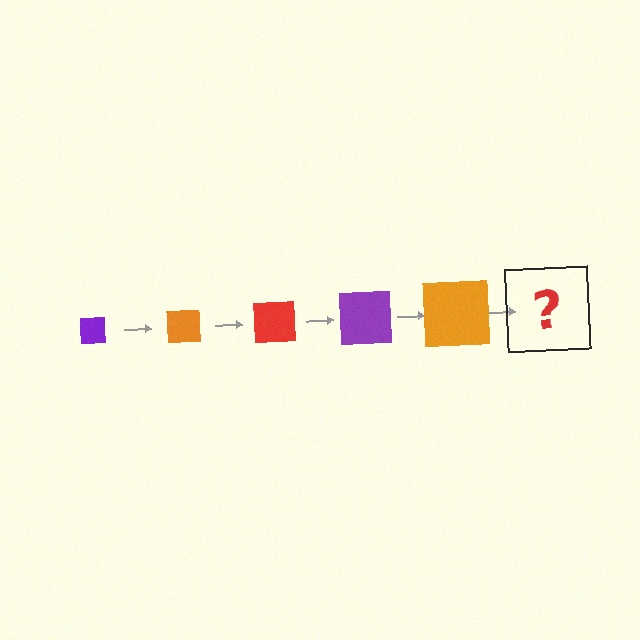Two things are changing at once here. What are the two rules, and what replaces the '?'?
The two rules are that the square grows larger each step and the color cycles through purple, orange, and red. The '?' should be a red square, larger than the previous one.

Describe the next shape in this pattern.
It should be a red square, larger than the previous one.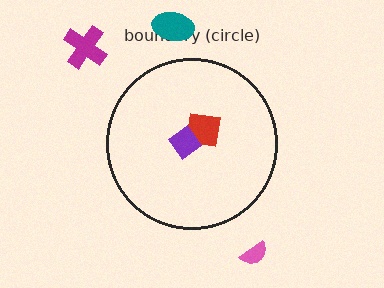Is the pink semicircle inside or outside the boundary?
Outside.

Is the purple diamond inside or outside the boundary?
Inside.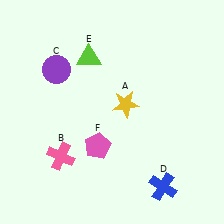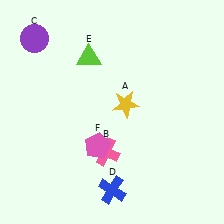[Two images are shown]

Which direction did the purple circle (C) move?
The purple circle (C) moved up.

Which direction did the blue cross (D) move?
The blue cross (D) moved left.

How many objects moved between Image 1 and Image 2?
3 objects moved between the two images.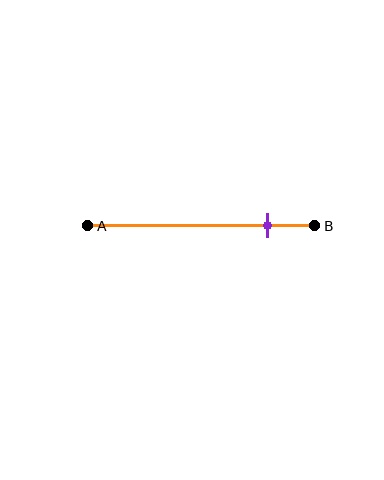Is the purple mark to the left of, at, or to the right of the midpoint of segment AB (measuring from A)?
The purple mark is to the right of the midpoint of segment AB.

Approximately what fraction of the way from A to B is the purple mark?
The purple mark is approximately 80% of the way from A to B.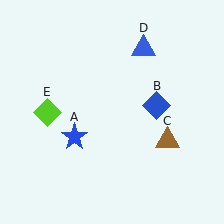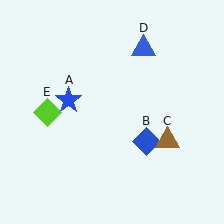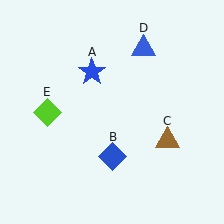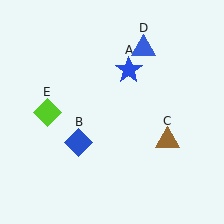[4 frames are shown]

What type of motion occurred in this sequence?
The blue star (object A), blue diamond (object B) rotated clockwise around the center of the scene.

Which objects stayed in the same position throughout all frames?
Brown triangle (object C) and blue triangle (object D) and lime diamond (object E) remained stationary.